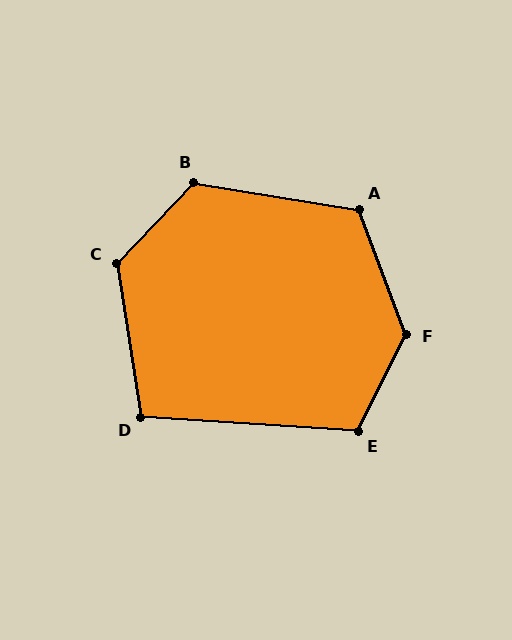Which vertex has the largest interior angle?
F, at approximately 133 degrees.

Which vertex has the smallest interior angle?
D, at approximately 103 degrees.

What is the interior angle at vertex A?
Approximately 120 degrees (obtuse).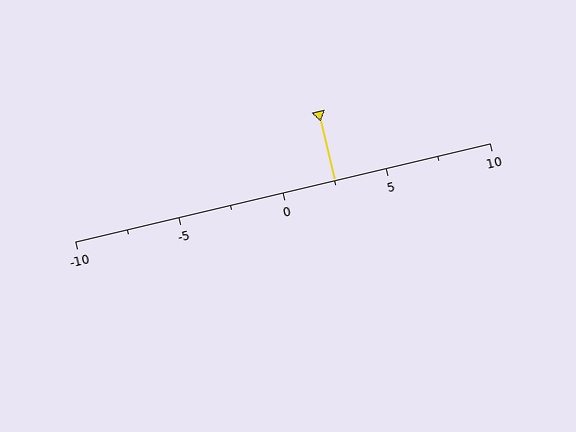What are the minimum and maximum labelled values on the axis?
The axis runs from -10 to 10.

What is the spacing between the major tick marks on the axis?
The major ticks are spaced 5 apart.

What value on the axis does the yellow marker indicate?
The marker indicates approximately 2.5.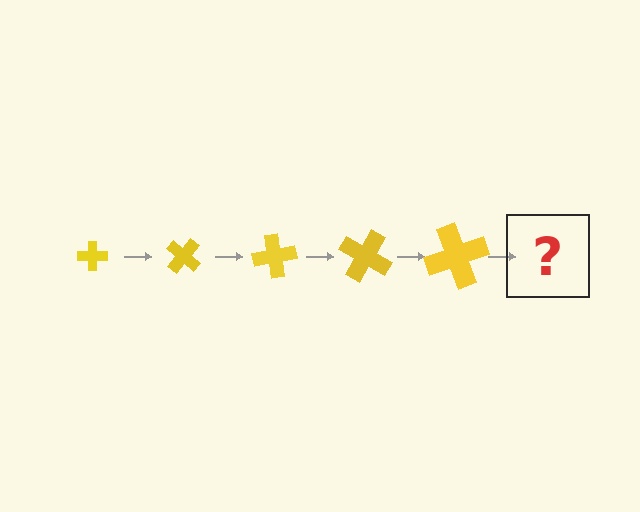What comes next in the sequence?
The next element should be a cross, larger than the previous one and rotated 200 degrees from the start.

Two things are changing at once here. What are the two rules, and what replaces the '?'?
The two rules are that the cross grows larger each step and it rotates 40 degrees each step. The '?' should be a cross, larger than the previous one and rotated 200 degrees from the start.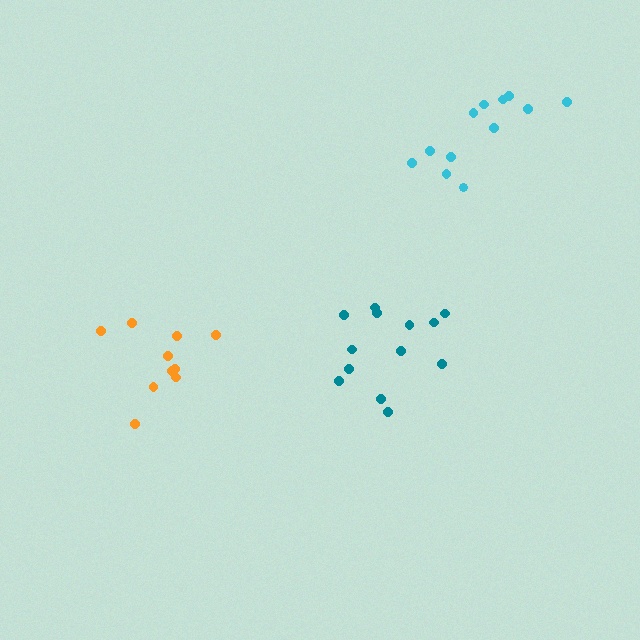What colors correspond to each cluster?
The clusters are colored: orange, cyan, teal.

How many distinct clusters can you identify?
There are 3 distinct clusters.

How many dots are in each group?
Group 1: 10 dots, Group 2: 12 dots, Group 3: 13 dots (35 total).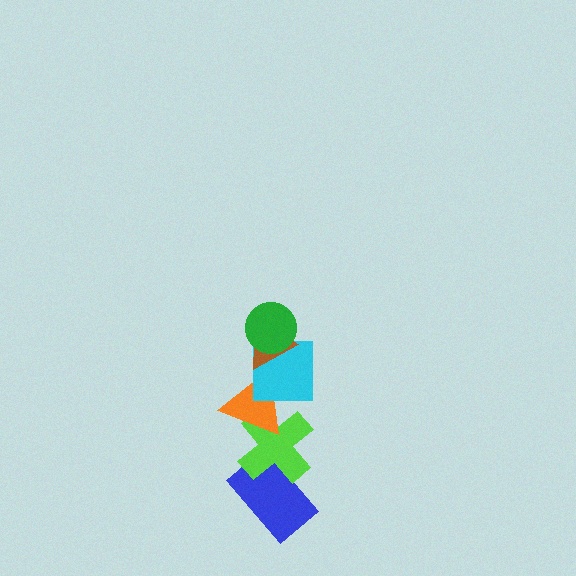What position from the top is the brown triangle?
The brown triangle is 2nd from the top.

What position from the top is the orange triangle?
The orange triangle is 4th from the top.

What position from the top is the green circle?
The green circle is 1st from the top.